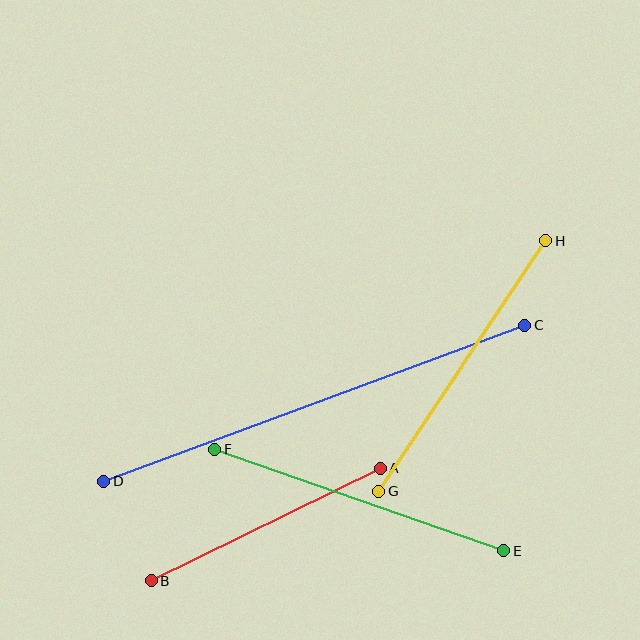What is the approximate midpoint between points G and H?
The midpoint is at approximately (462, 366) pixels.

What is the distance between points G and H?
The distance is approximately 301 pixels.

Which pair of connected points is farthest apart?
Points C and D are farthest apart.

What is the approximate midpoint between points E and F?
The midpoint is at approximately (359, 500) pixels.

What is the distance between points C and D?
The distance is approximately 449 pixels.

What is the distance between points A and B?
The distance is approximately 256 pixels.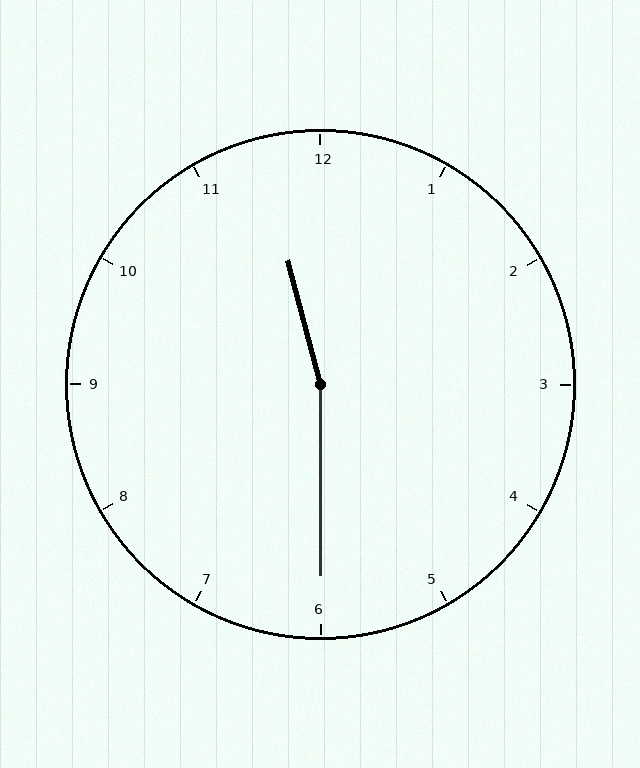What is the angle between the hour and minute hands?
Approximately 165 degrees.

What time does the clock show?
11:30.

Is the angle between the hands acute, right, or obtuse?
It is obtuse.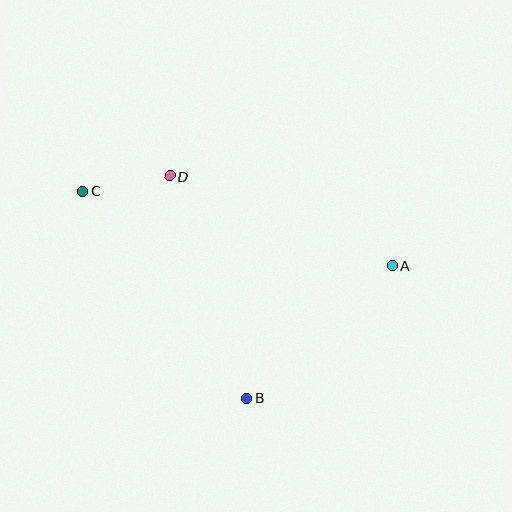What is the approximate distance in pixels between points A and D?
The distance between A and D is approximately 240 pixels.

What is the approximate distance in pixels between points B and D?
The distance between B and D is approximately 235 pixels.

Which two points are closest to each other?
Points C and D are closest to each other.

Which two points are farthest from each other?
Points A and C are farthest from each other.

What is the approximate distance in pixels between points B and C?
The distance between B and C is approximately 264 pixels.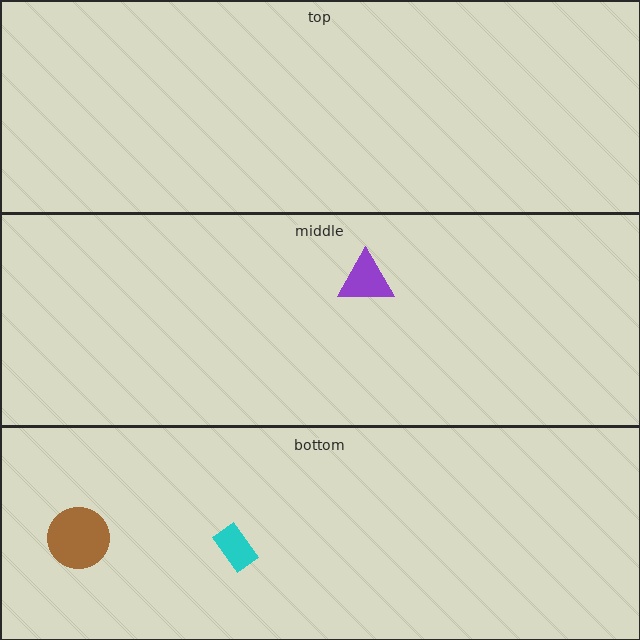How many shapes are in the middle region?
1.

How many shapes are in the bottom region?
2.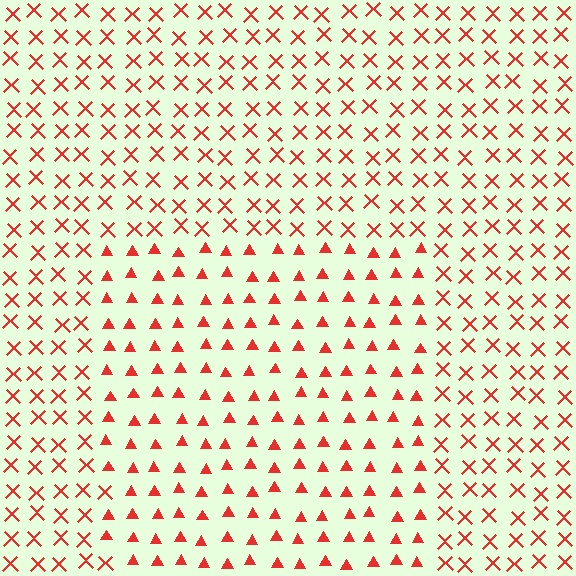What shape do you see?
I see a rectangle.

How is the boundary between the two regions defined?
The boundary is defined by a change in element shape: triangles inside vs. X marks outside. All elements share the same color and spacing.